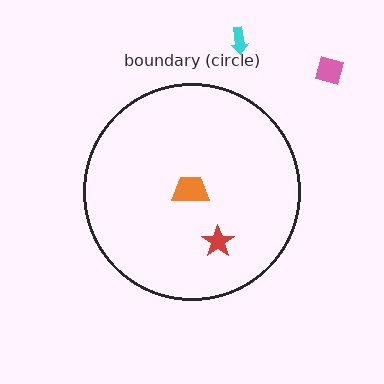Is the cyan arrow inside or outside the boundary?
Outside.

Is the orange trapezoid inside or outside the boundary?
Inside.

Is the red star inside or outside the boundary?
Inside.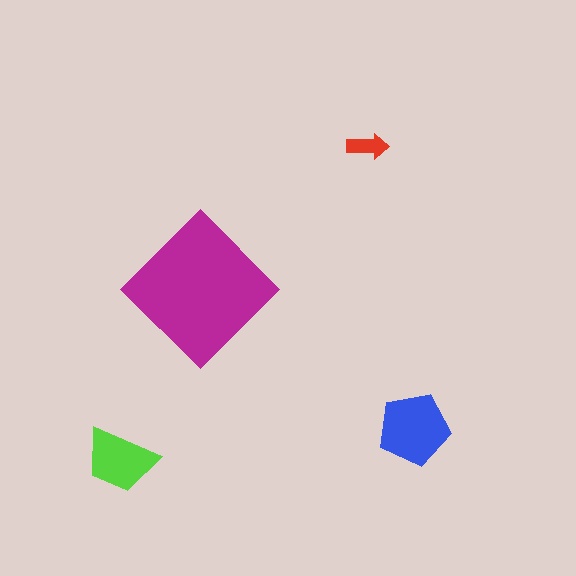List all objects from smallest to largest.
The red arrow, the lime trapezoid, the blue pentagon, the magenta diamond.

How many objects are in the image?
There are 4 objects in the image.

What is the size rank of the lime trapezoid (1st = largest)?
3rd.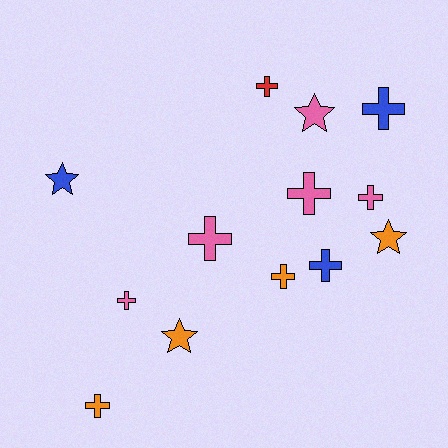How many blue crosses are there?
There are 2 blue crosses.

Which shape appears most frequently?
Cross, with 9 objects.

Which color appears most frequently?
Pink, with 5 objects.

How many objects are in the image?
There are 13 objects.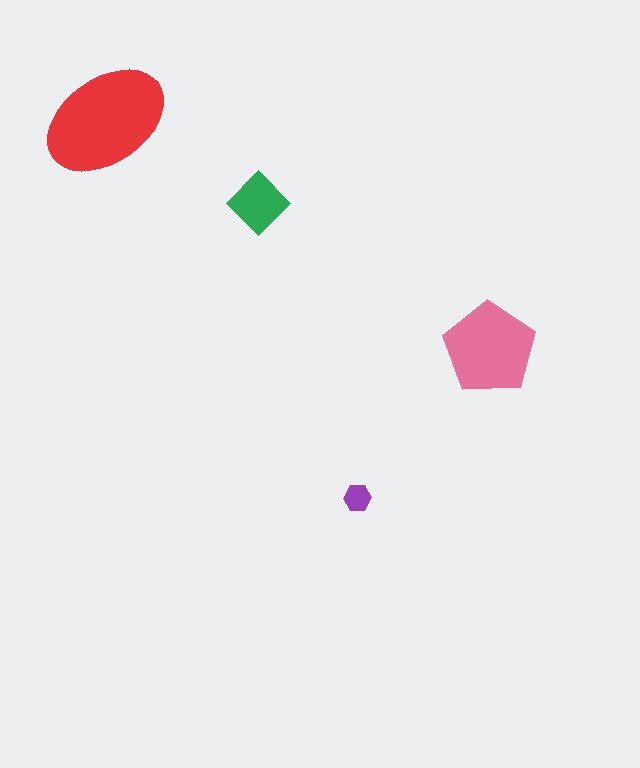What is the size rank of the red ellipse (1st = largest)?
1st.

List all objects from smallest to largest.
The purple hexagon, the green diamond, the pink pentagon, the red ellipse.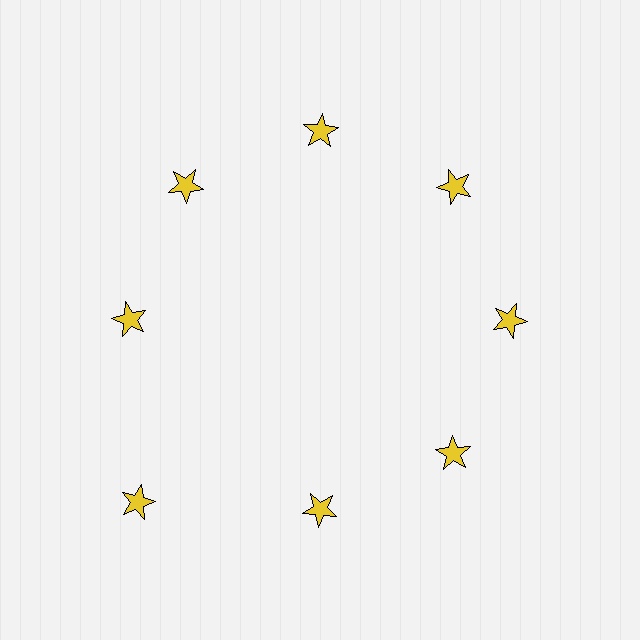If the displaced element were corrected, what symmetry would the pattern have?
It would have 8-fold rotational symmetry — the pattern would map onto itself every 45 degrees.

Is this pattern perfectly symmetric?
No. The 8 yellow stars are arranged in a ring, but one element near the 8 o'clock position is pushed outward from the center, breaking the 8-fold rotational symmetry.